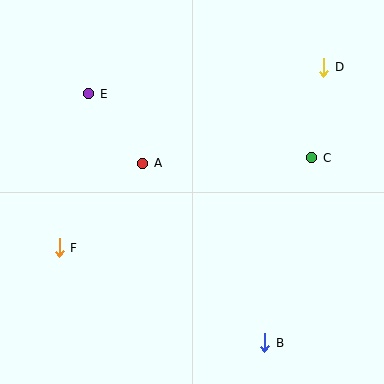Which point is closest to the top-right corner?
Point D is closest to the top-right corner.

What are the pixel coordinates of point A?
Point A is at (143, 163).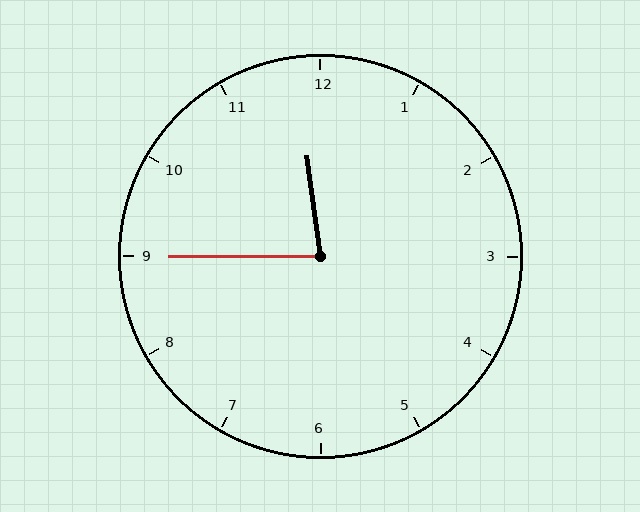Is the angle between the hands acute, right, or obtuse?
It is acute.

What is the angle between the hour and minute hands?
Approximately 82 degrees.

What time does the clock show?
11:45.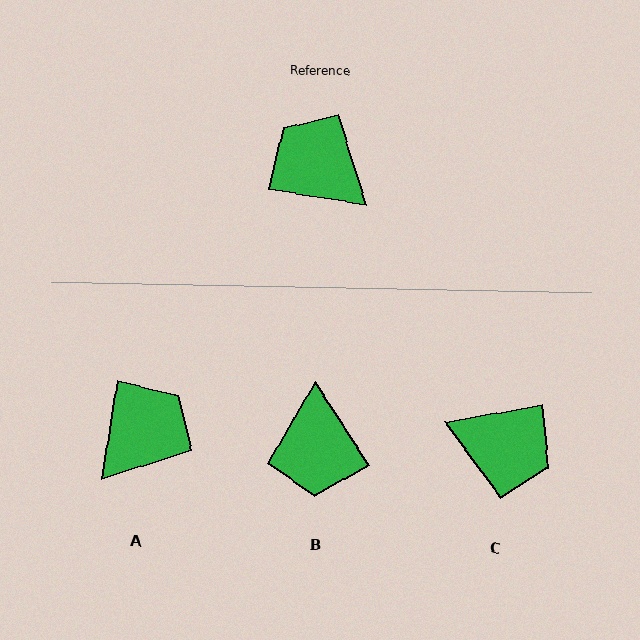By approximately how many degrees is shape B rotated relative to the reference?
Approximately 133 degrees counter-clockwise.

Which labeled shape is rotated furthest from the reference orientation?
C, about 161 degrees away.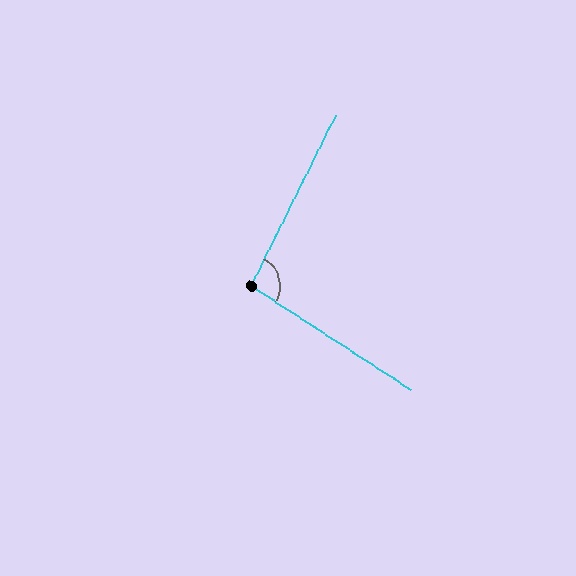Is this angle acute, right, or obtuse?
It is obtuse.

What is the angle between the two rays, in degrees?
Approximately 97 degrees.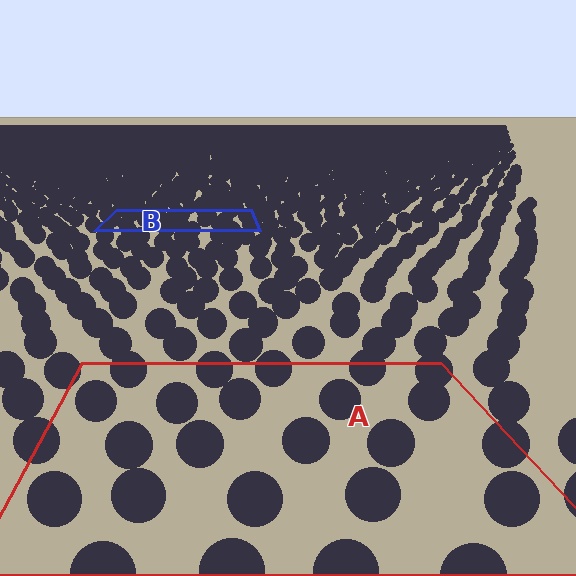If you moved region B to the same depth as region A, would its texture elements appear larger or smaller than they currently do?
They would appear larger. At a closer depth, the same texture elements are projected at a bigger on-screen size.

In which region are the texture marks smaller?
The texture marks are smaller in region B, because it is farther away.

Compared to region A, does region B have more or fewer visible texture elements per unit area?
Region B has more texture elements per unit area — they are packed more densely because it is farther away.